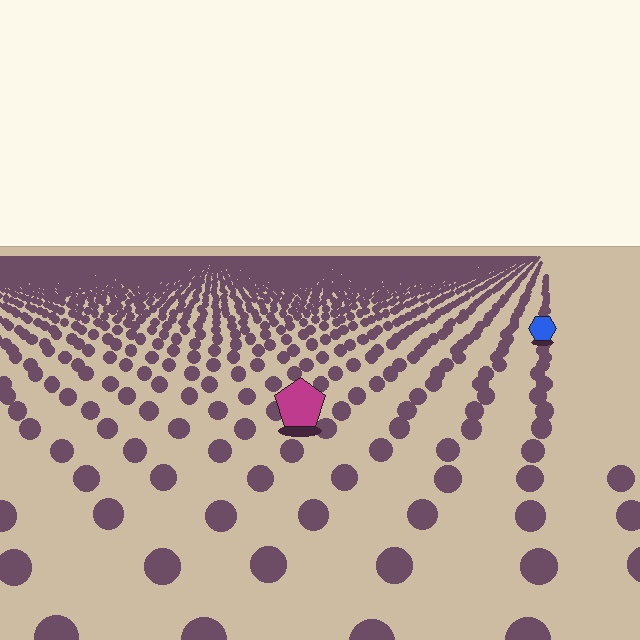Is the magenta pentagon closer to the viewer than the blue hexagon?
Yes. The magenta pentagon is closer — you can tell from the texture gradient: the ground texture is coarser near it.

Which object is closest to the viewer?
The magenta pentagon is closest. The texture marks near it are larger and more spread out.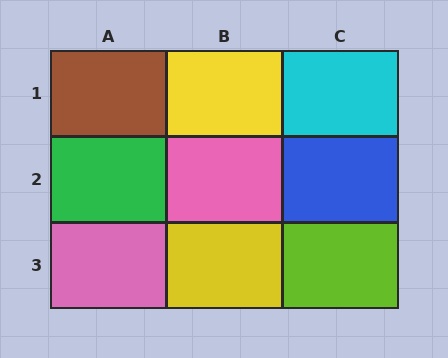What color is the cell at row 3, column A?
Pink.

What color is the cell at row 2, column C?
Blue.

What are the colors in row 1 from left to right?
Brown, yellow, cyan.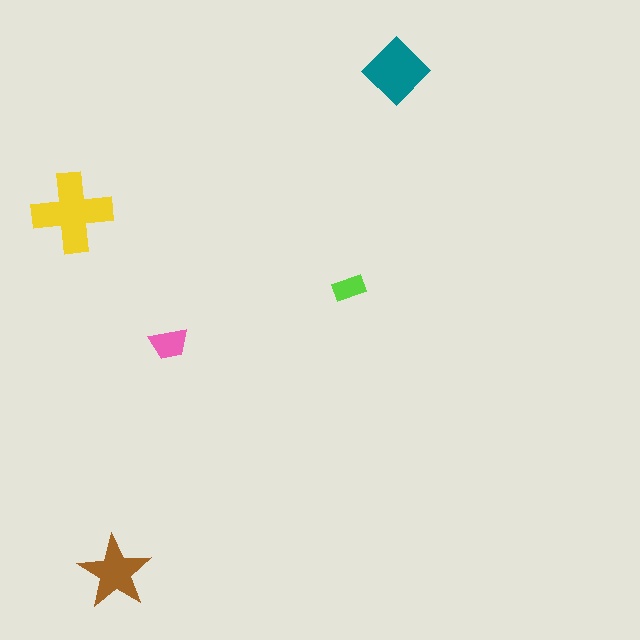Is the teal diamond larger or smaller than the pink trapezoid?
Larger.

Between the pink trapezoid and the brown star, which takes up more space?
The brown star.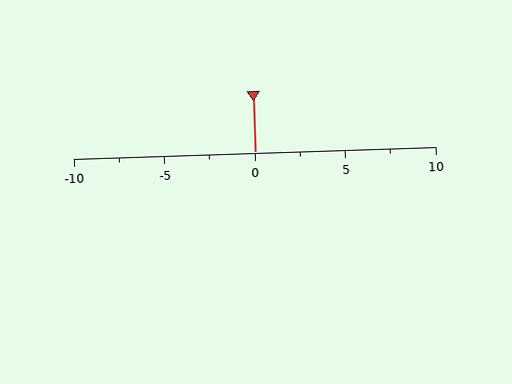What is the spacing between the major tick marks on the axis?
The major ticks are spaced 5 apart.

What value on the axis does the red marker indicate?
The marker indicates approximately 0.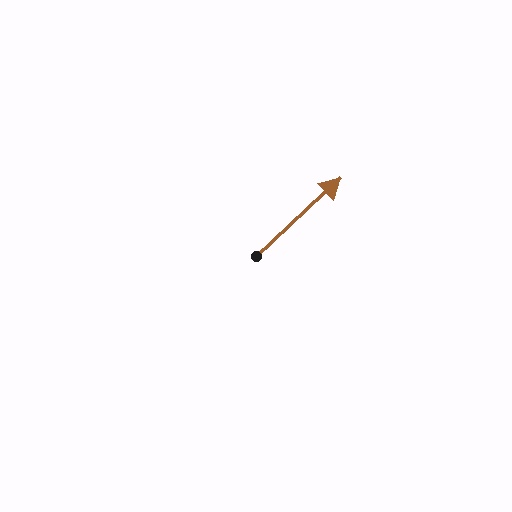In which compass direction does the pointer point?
Northeast.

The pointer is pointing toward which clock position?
Roughly 2 o'clock.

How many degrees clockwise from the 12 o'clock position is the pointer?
Approximately 47 degrees.